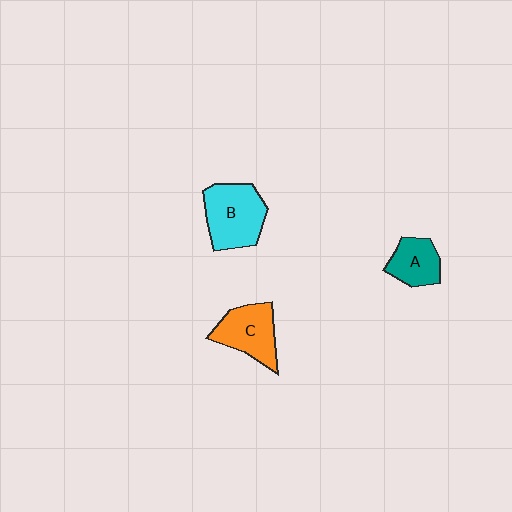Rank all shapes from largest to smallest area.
From largest to smallest: B (cyan), C (orange), A (teal).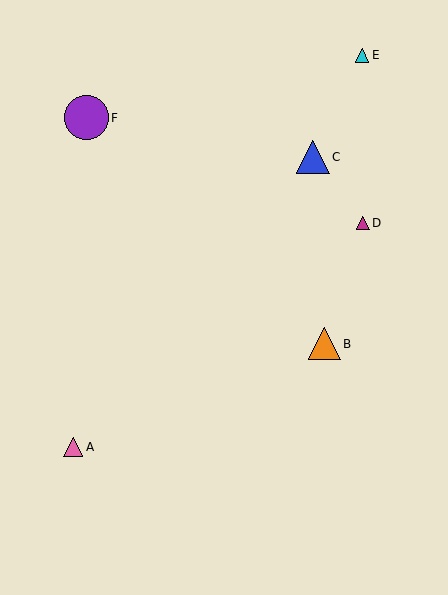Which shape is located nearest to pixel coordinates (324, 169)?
The blue triangle (labeled C) at (313, 157) is nearest to that location.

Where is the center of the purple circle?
The center of the purple circle is at (86, 118).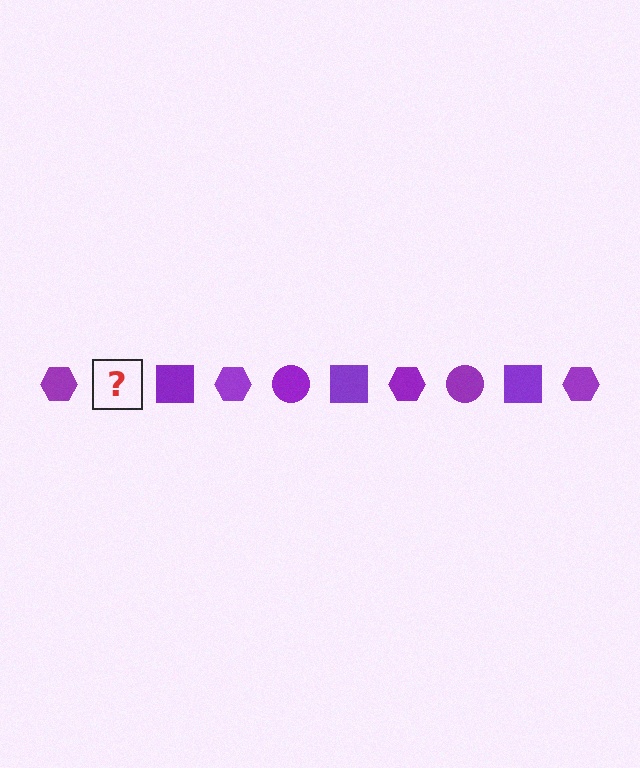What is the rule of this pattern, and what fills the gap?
The rule is that the pattern cycles through hexagon, circle, square shapes in purple. The gap should be filled with a purple circle.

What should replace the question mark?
The question mark should be replaced with a purple circle.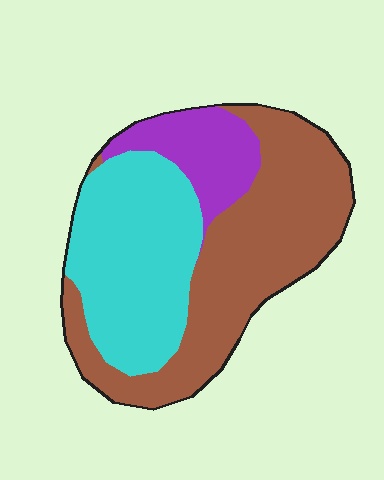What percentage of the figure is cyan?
Cyan takes up about three eighths (3/8) of the figure.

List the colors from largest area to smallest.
From largest to smallest: brown, cyan, purple.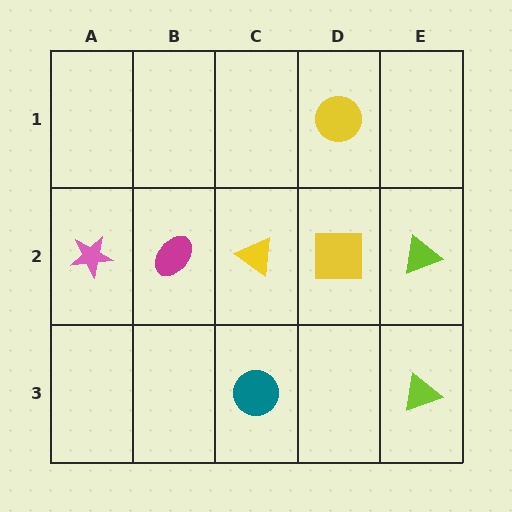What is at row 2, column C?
A yellow triangle.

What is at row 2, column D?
A yellow square.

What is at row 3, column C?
A teal circle.